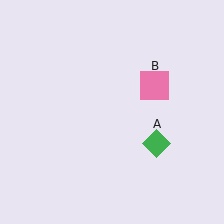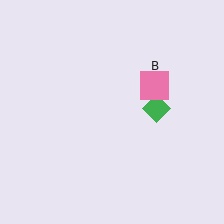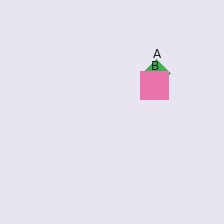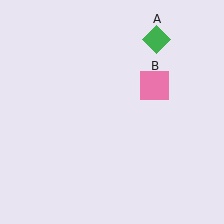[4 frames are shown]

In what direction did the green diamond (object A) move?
The green diamond (object A) moved up.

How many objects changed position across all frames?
1 object changed position: green diamond (object A).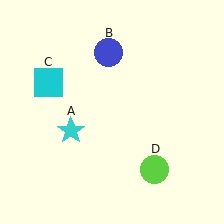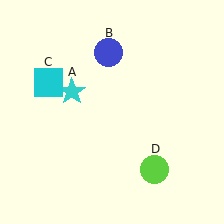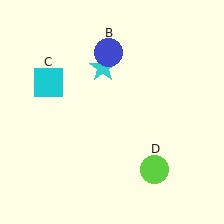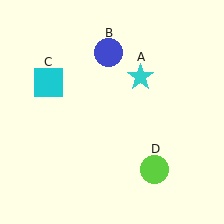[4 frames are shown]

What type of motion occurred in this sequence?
The cyan star (object A) rotated clockwise around the center of the scene.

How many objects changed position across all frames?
1 object changed position: cyan star (object A).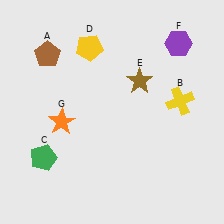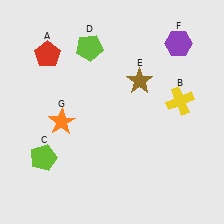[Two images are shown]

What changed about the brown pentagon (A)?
In Image 1, A is brown. In Image 2, it changed to red.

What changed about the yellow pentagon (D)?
In Image 1, D is yellow. In Image 2, it changed to lime.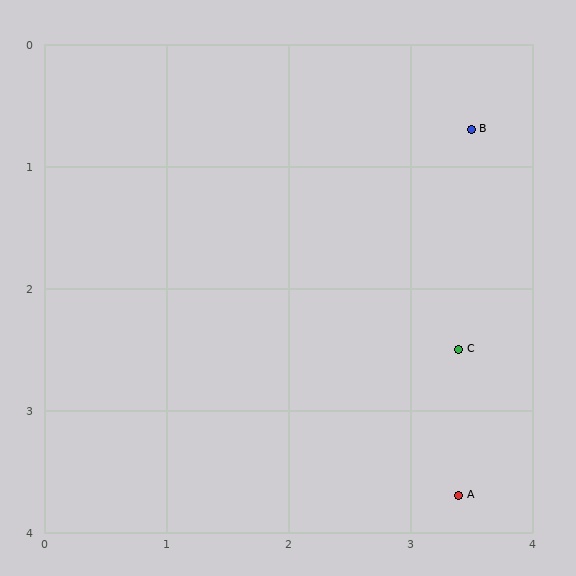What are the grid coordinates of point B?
Point B is at approximately (3.5, 0.7).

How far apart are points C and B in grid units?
Points C and B are about 1.8 grid units apart.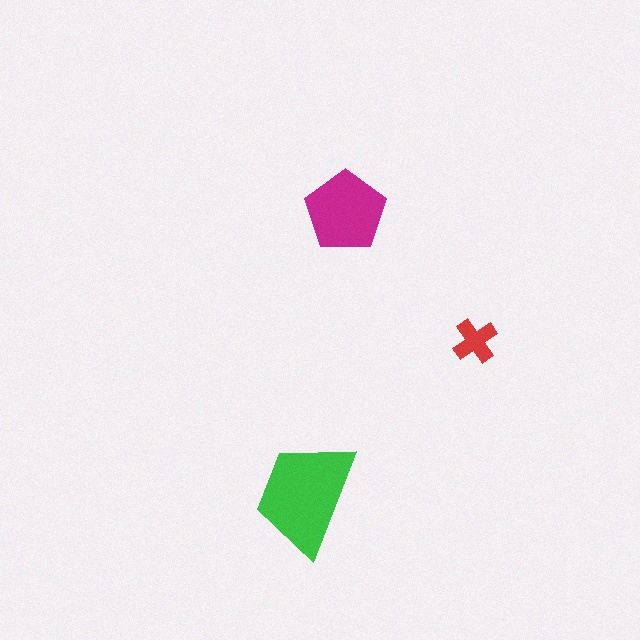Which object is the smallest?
The red cross.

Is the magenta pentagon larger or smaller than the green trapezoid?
Smaller.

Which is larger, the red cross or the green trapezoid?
The green trapezoid.